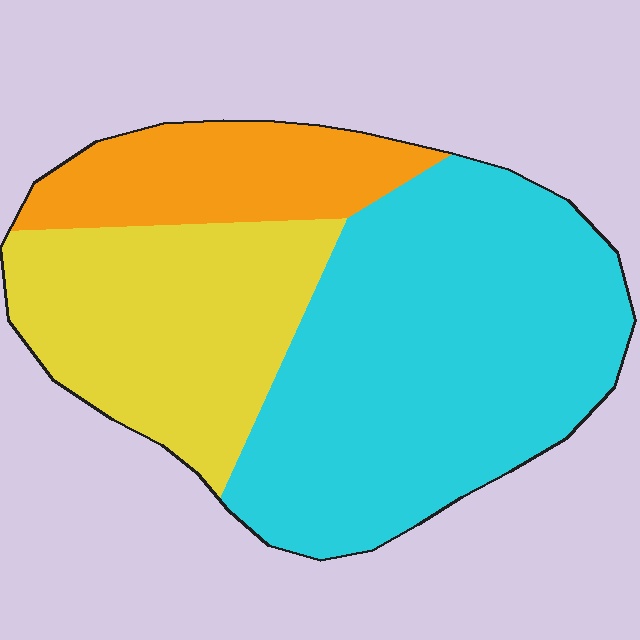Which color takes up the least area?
Orange, at roughly 15%.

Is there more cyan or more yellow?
Cyan.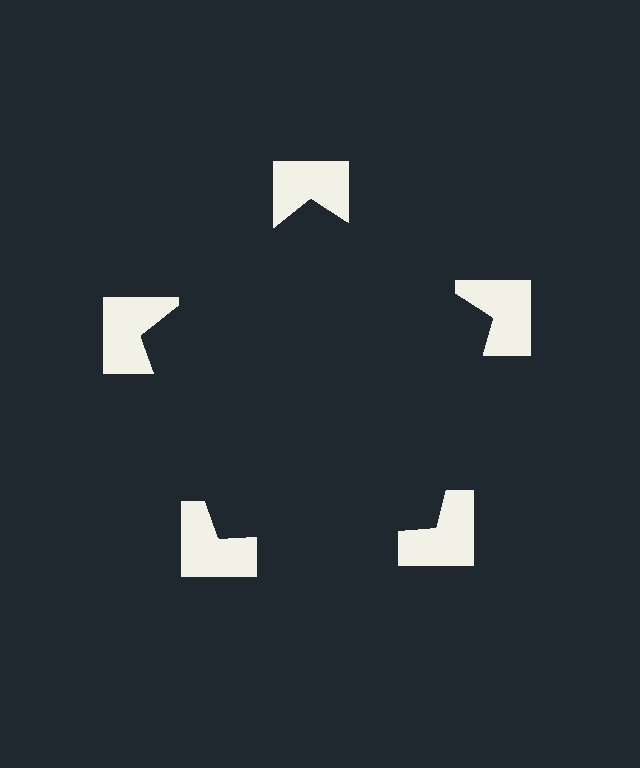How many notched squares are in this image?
There are 5 — one at each vertex of the illusory pentagon.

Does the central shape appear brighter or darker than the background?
It typically appears slightly darker than the background, even though no actual brightness change is drawn.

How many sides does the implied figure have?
5 sides.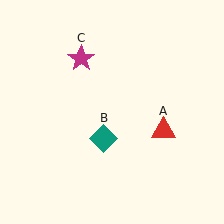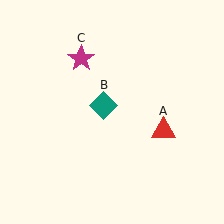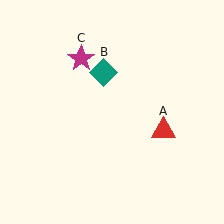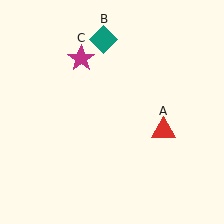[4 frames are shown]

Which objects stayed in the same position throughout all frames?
Red triangle (object A) and magenta star (object C) remained stationary.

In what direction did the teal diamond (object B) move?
The teal diamond (object B) moved up.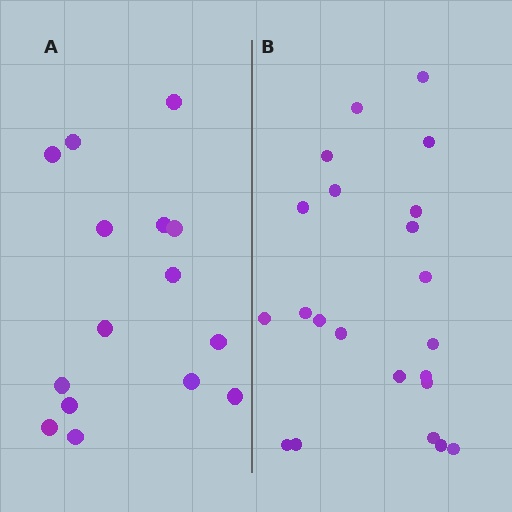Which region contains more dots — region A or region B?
Region B (the right region) has more dots.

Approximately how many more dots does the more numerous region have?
Region B has roughly 8 or so more dots than region A.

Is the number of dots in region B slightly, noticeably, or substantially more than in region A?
Region B has substantially more. The ratio is roughly 1.5 to 1.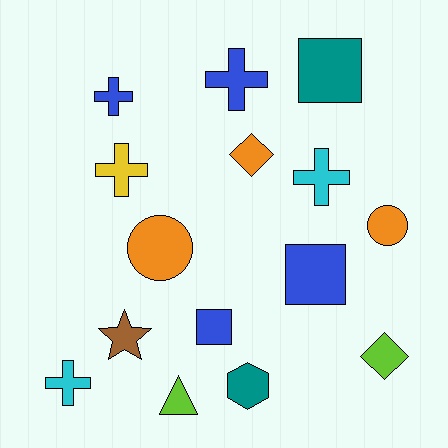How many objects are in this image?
There are 15 objects.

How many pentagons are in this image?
There are no pentagons.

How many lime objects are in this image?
There are 2 lime objects.